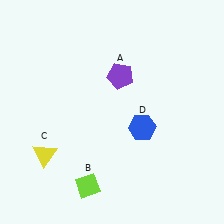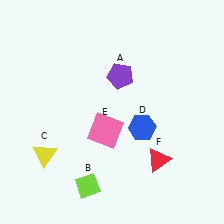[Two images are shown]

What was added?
A pink square (E), a red triangle (F) were added in Image 2.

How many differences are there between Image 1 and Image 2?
There are 2 differences between the two images.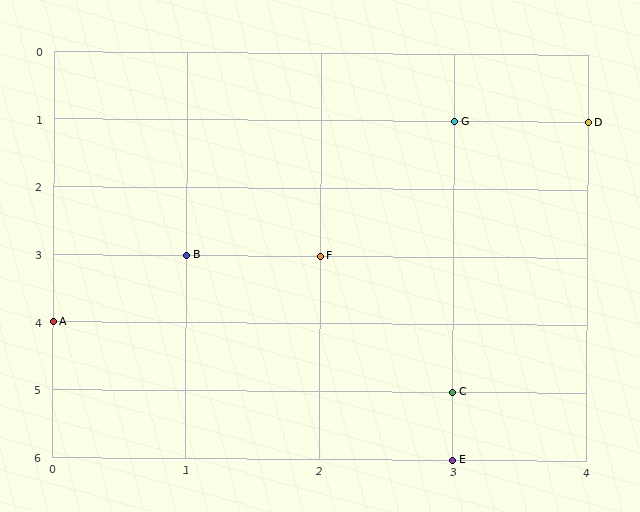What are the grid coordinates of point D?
Point D is at grid coordinates (4, 1).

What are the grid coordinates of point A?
Point A is at grid coordinates (0, 4).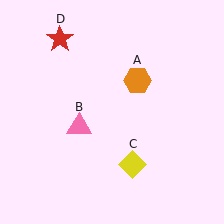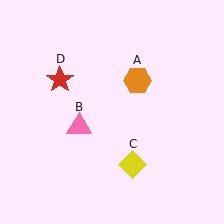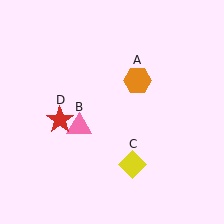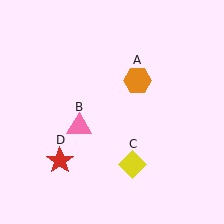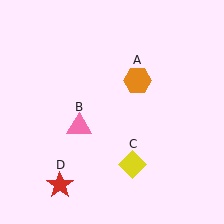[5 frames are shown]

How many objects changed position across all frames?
1 object changed position: red star (object D).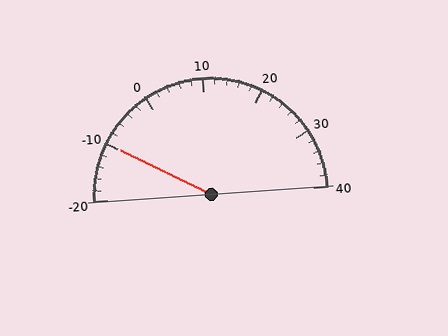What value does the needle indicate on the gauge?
The needle indicates approximately -10.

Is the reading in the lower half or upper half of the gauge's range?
The reading is in the lower half of the range (-20 to 40).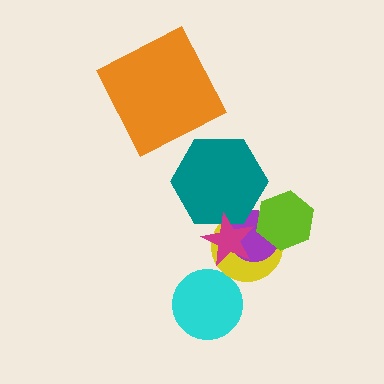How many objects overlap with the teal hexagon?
3 objects overlap with the teal hexagon.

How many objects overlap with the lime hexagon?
2 objects overlap with the lime hexagon.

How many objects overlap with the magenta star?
3 objects overlap with the magenta star.